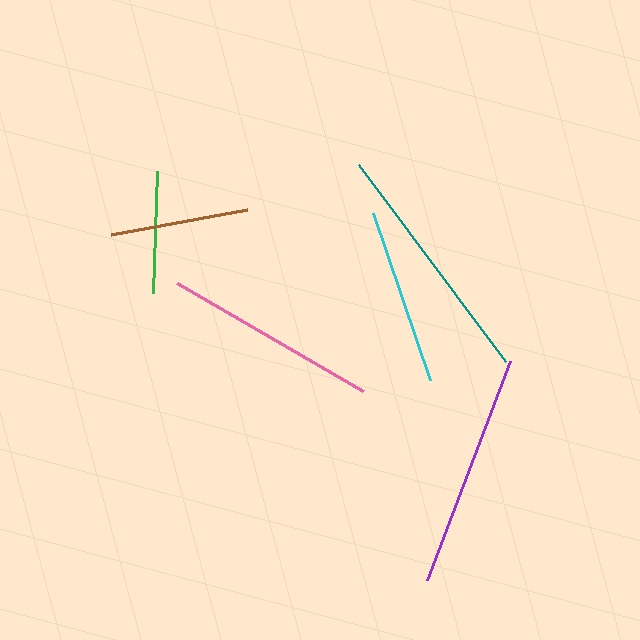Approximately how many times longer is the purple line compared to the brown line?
The purple line is approximately 1.7 times the length of the brown line.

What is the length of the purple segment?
The purple segment is approximately 234 pixels long.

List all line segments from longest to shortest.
From longest to shortest: teal, purple, pink, cyan, brown, green.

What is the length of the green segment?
The green segment is approximately 122 pixels long.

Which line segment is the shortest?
The green line is the shortest at approximately 122 pixels.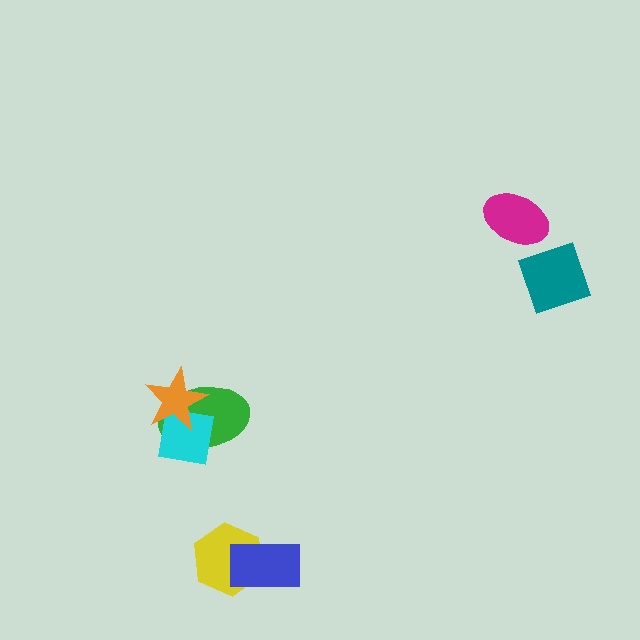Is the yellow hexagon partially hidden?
Yes, it is partially covered by another shape.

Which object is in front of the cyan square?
The orange star is in front of the cyan square.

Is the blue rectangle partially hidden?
No, no other shape covers it.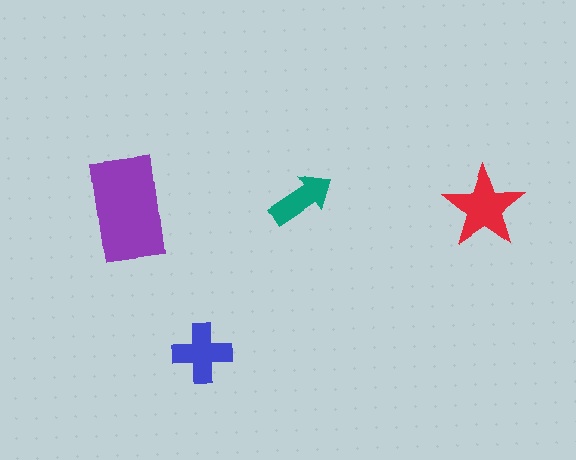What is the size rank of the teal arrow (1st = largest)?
4th.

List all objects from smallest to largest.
The teal arrow, the blue cross, the red star, the purple rectangle.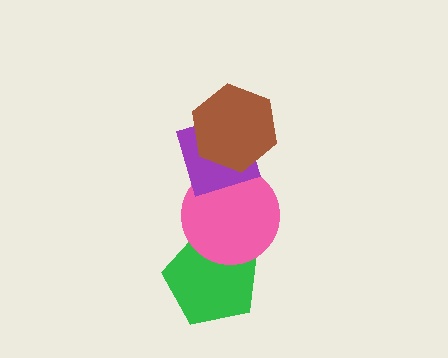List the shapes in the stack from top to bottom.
From top to bottom: the brown hexagon, the purple diamond, the pink circle, the green pentagon.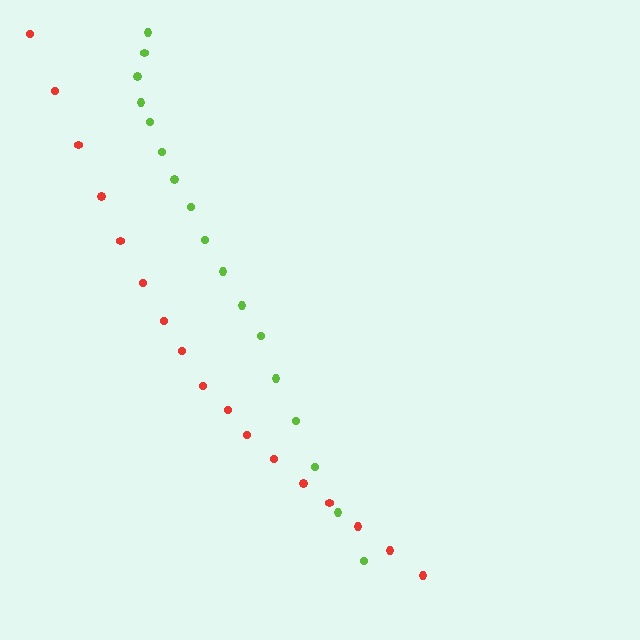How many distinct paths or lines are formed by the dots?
There are 2 distinct paths.